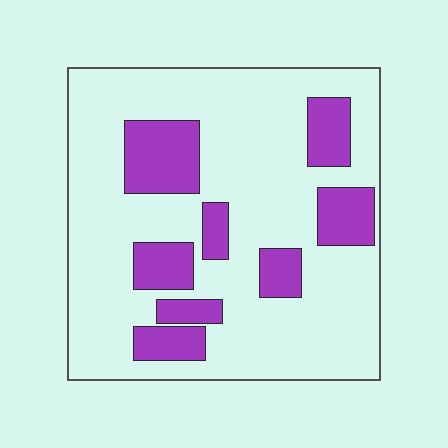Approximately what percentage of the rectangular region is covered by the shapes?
Approximately 25%.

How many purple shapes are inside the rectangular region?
8.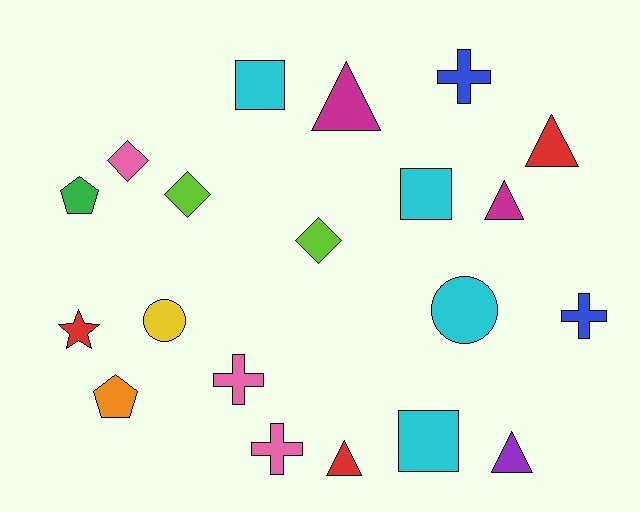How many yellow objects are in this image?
There is 1 yellow object.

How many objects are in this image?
There are 20 objects.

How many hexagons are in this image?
There are no hexagons.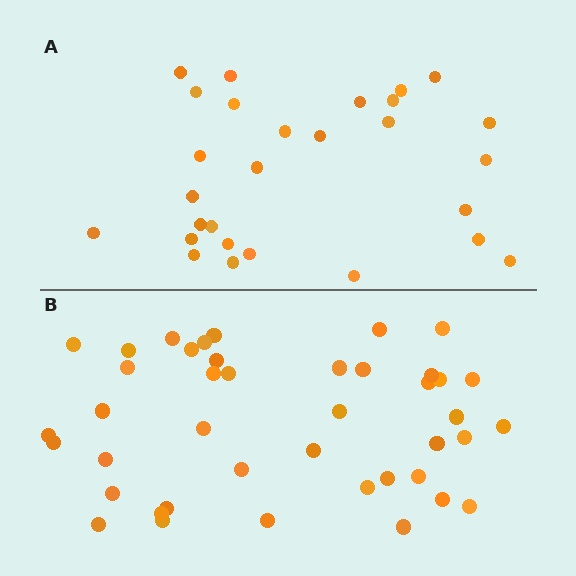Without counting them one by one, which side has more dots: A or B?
Region B (the bottom region) has more dots.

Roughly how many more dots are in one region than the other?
Region B has approximately 15 more dots than region A.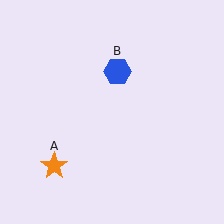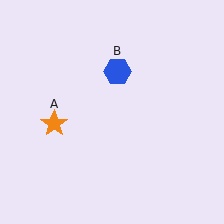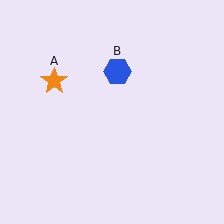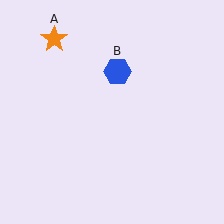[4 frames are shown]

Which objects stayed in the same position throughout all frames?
Blue hexagon (object B) remained stationary.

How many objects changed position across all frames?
1 object changed position: orange star (object A).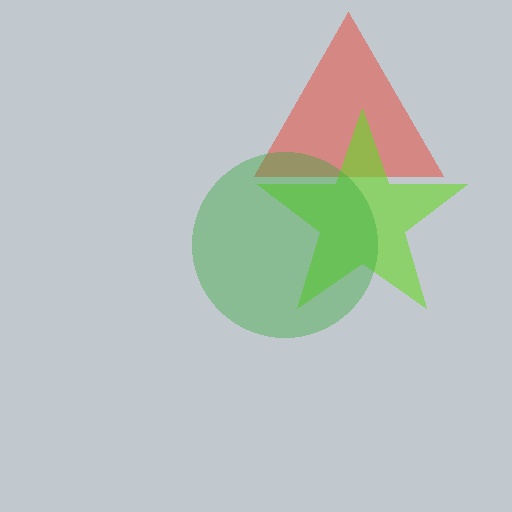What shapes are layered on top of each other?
The layered shapes are: a red triangle, a lime star, a green circle.